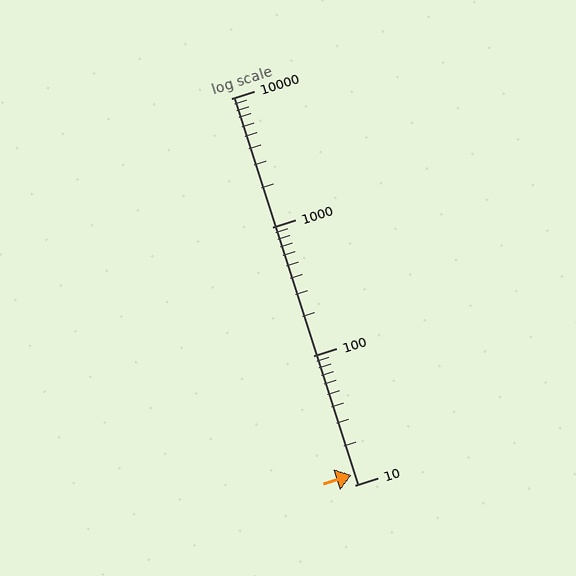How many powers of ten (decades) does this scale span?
The scale spans 3 decades, from 10 to 10000.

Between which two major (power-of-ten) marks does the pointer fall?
The pointer is between 10 and 100.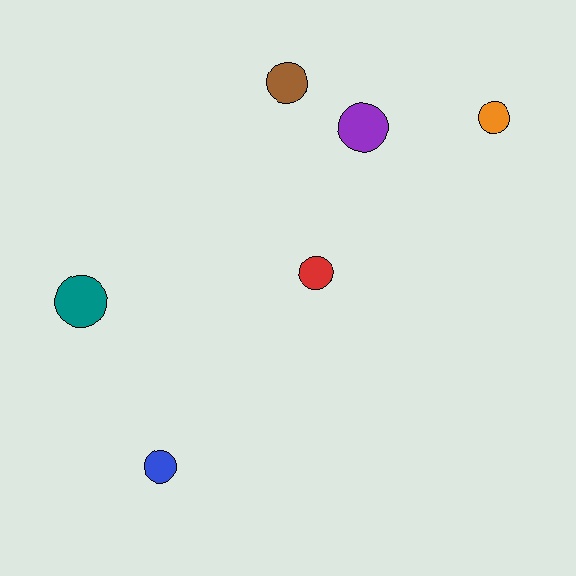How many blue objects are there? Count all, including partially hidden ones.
There is 1 blue object.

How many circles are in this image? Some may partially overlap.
There are 6 circles.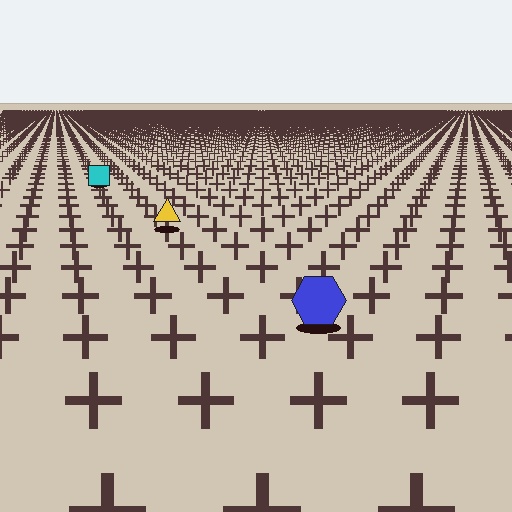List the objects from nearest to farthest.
From nearest to farthest: the blue hexagon, the yellow triangle, the cyan square.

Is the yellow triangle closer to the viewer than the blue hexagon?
No. The blue hexagon is closer — you can tell from the texture gradient: the ground texture is coarser near it.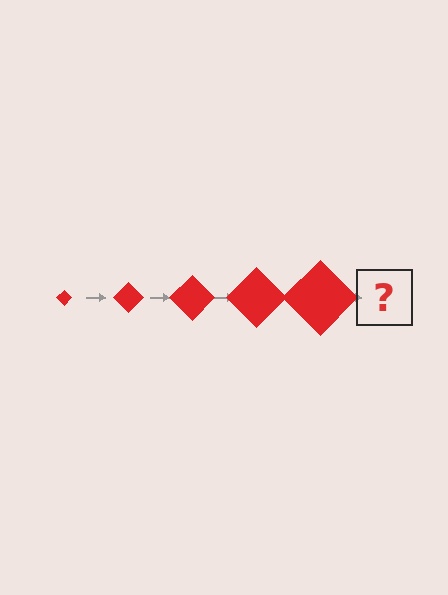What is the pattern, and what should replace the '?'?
The pattern is that the diamond gets progressively larger each step. The '?' should be a red diamond, larger than the previous one.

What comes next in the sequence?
The next element should be a red diamond, larger than the previous one.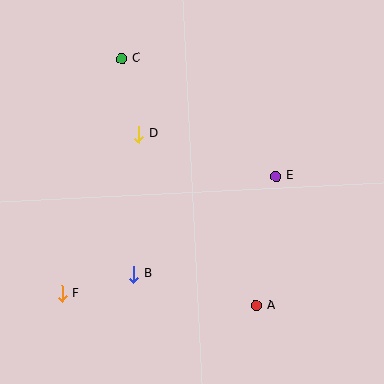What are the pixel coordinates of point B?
Point B is at (134, 274).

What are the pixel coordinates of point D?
Point D is at (139, 134).